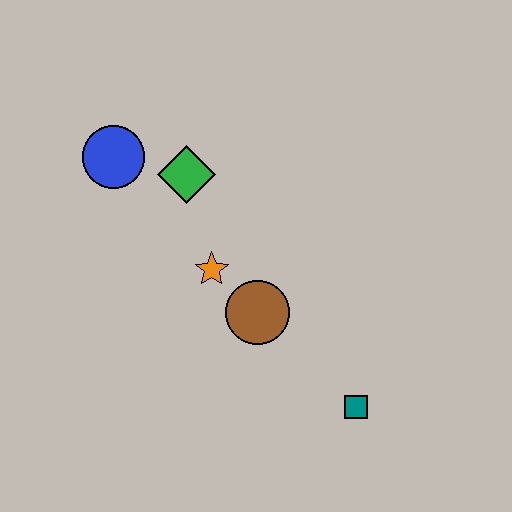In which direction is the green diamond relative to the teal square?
The green diamond is above the teal square.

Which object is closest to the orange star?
The brown circle is closest to the orange star.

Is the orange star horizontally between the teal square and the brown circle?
No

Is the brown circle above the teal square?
Yes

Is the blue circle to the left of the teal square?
Yes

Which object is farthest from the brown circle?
The blue circle is farthest from the brown circle.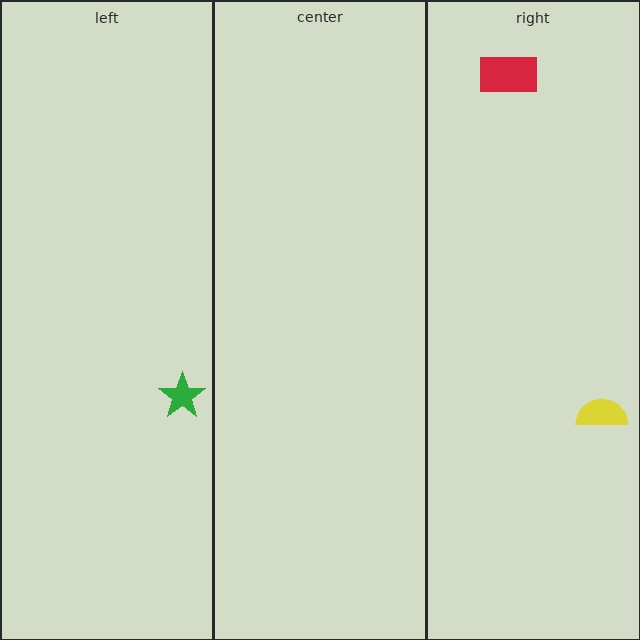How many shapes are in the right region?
2.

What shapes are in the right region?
The yellow semicircle, the red rectangle.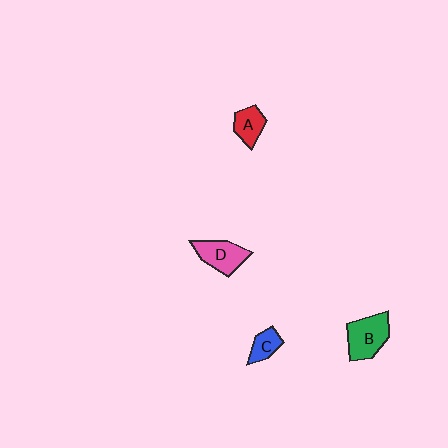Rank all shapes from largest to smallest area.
From largest to smallest: B (green), D (pink), A (red), C (blue).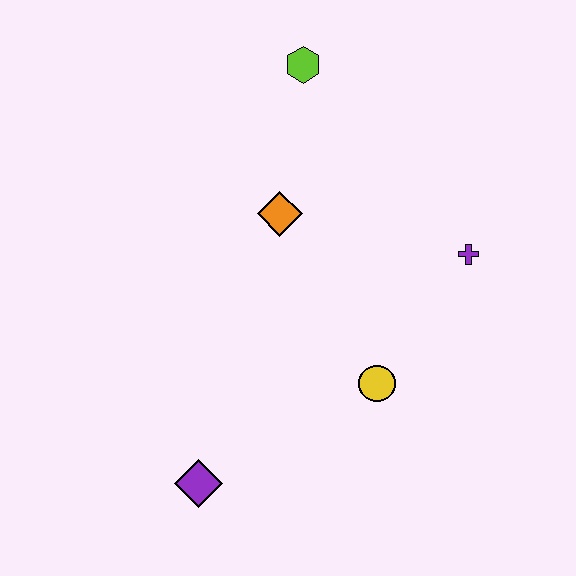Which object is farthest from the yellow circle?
The lime hexagon is farthest from the yellow circle.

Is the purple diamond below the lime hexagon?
Yes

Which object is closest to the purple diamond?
The yellow circle is closest to the purple diamond.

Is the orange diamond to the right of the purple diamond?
Yes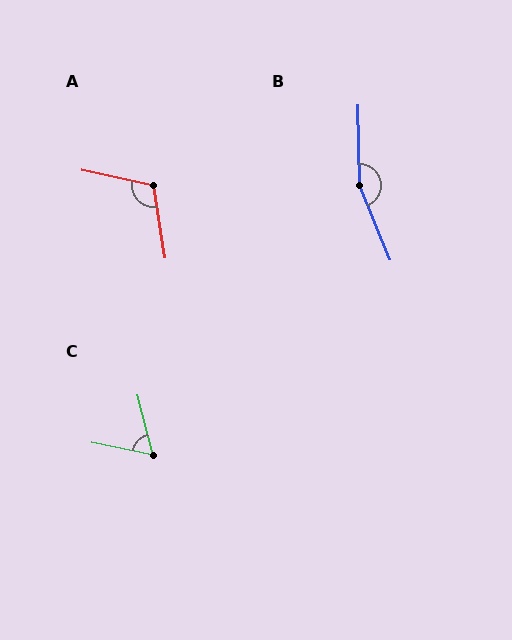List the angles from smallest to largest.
C (64°), A (111°), B (159°).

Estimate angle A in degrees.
Approximately 111 degrees.